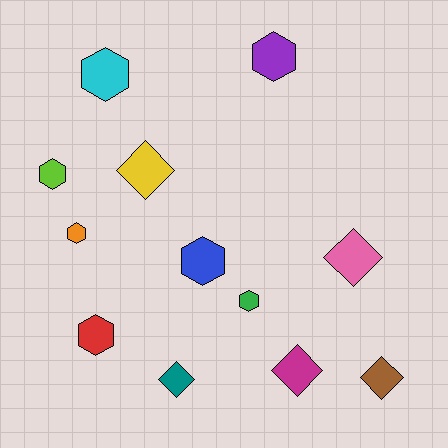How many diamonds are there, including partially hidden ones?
There are 5 diamonds.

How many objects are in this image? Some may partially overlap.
There are 12 objects.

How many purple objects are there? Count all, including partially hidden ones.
There is 1 purple object.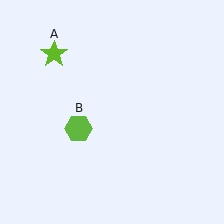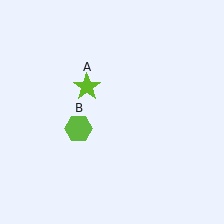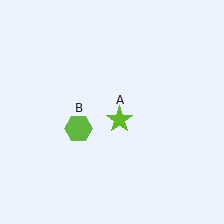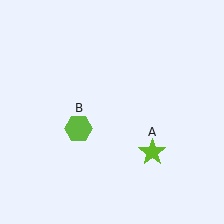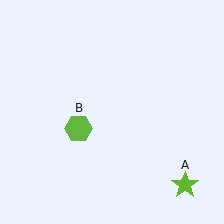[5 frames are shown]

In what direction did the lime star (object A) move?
The lime star (object A) moved down and to the right.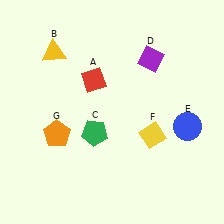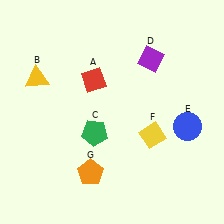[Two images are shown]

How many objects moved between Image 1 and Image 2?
2 objects moved between the two images.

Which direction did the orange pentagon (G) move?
The orange pentagon (G) moved down.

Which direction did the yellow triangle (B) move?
The yellow triangle (B) moved down.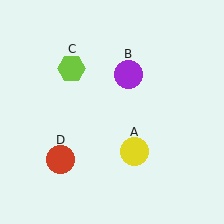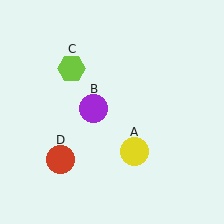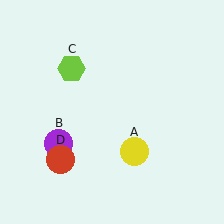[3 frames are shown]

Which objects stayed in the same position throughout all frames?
Yellow circle (object A) and lime hexagon (object C) and red circle (object D) remained stationary.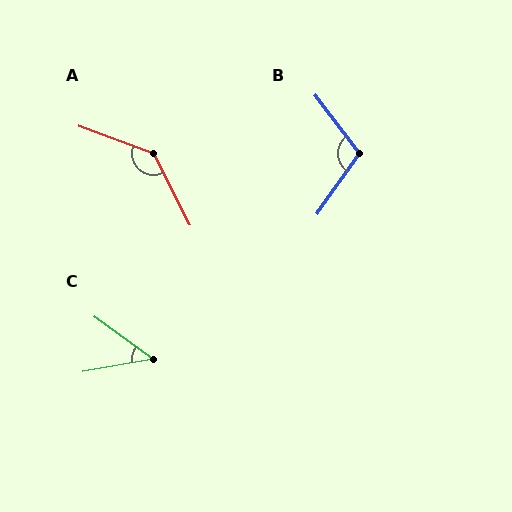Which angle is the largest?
A, at approximately 137 degrees.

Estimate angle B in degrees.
Approximately 108 degrees.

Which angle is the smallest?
C, at approximately 46 degrees.